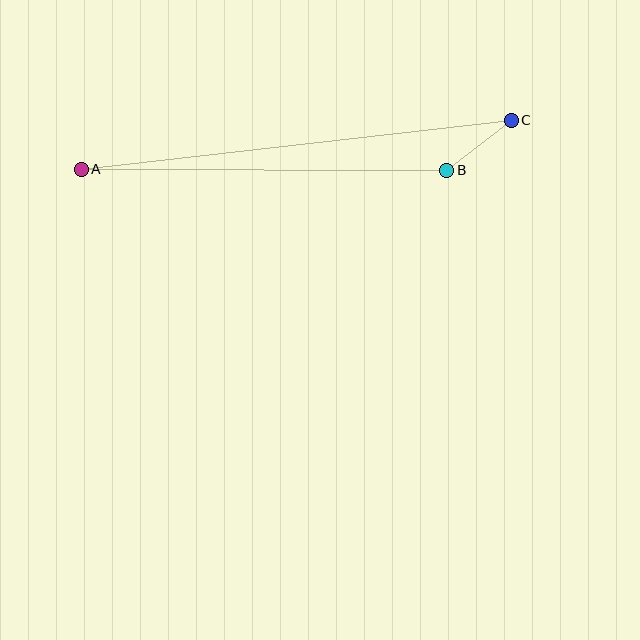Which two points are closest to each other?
Points B and C are closest to each other.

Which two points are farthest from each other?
Points A and C are farthest from each other.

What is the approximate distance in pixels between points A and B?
The distance between A and B is approximately 366 pixels.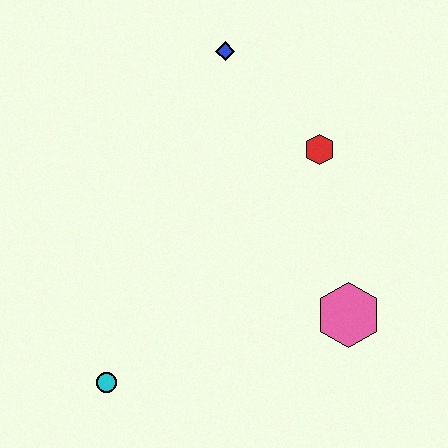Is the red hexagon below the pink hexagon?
No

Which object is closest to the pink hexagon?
The red hexagon is closest to the pink hexagon.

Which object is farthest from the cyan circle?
The blue diamond is farthest from the cyan circle.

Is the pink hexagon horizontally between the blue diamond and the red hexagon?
No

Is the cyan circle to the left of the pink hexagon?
Yes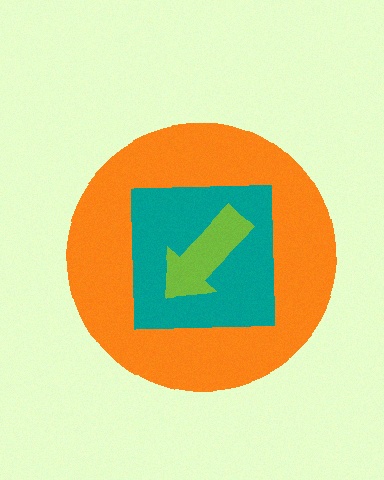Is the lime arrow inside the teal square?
Yes.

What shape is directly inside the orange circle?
The teal square.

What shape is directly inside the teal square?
The lime arrow.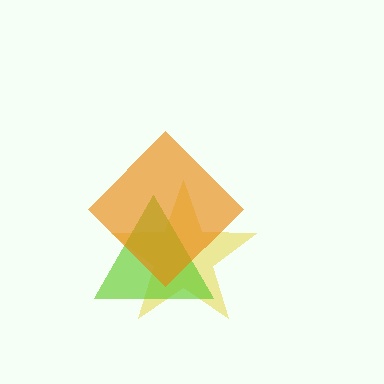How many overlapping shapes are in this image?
There are 3 overlapping shapes in the image.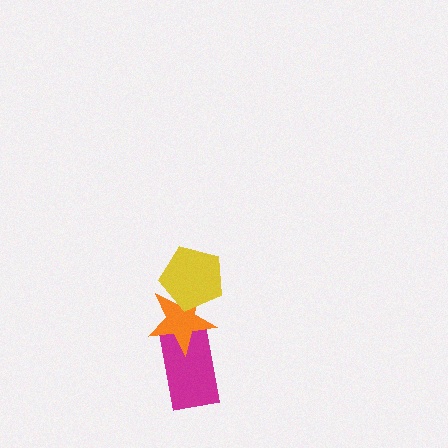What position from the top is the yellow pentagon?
The yellow pentagon is 1st from the top.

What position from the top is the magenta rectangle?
The magenta rectangle is 3rd from the top.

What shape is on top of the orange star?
The yellow pentagon is on top of the orange star.